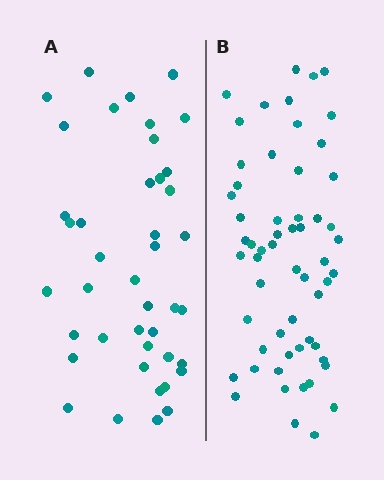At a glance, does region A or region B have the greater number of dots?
Region B (the right region) has more dots.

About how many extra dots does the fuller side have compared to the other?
Region B has approximately 15 more dots than region A.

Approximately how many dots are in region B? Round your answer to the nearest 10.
About 60 dots. (The exact count is 58, which rounds to 60.)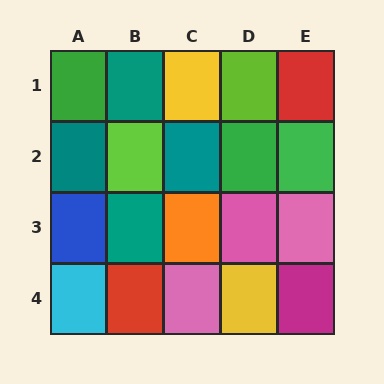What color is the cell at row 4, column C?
Pink.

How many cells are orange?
1 cell is orange.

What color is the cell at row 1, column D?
Lime.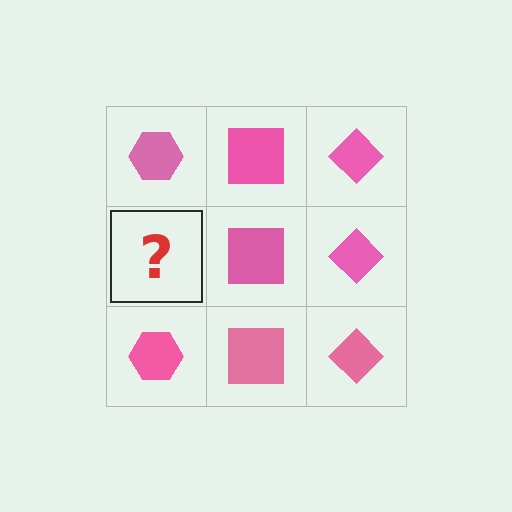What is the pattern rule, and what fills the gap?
The rule is that each column has a consistent shape. The gap should be filled with a pink hexagon.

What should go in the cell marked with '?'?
The missing cell should contain a pink hexagon.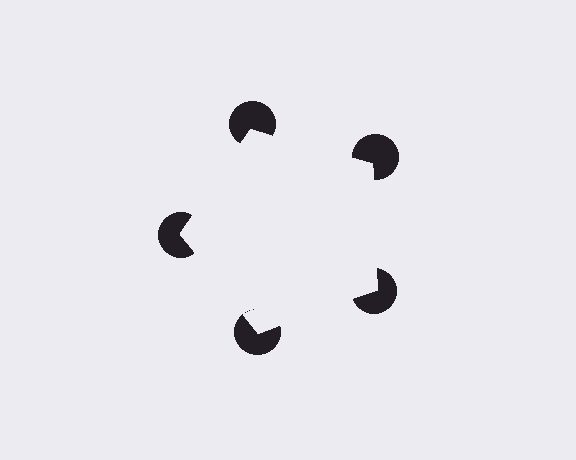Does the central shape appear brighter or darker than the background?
It typically appears slightly brighter than the background, even though no actual brightness change is drawn.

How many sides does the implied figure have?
5 sides.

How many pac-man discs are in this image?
There are 5 — one at each vertex of the illusory pentagon.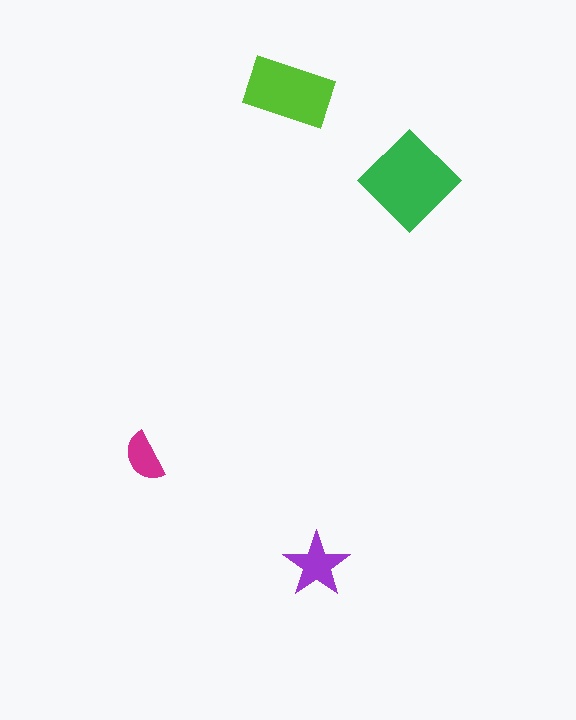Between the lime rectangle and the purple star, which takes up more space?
The lime rectangle.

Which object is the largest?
The green diamond.